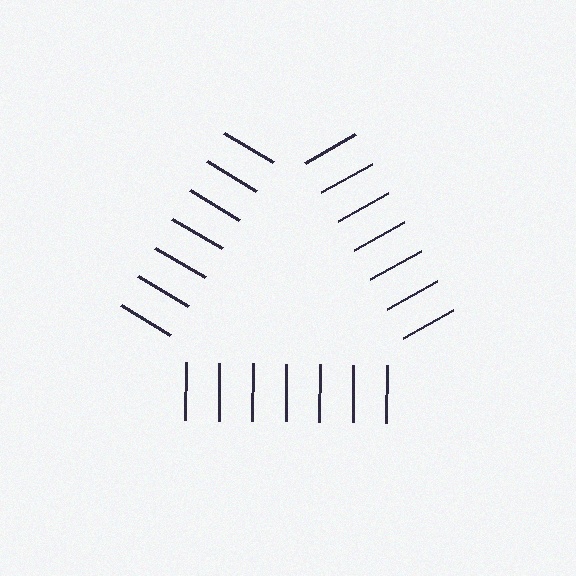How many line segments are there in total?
21 — 7 along each of the 3 edges.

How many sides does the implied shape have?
3 sides — the line-ends trace a triangle.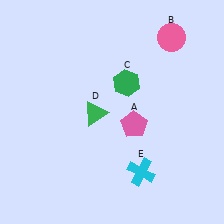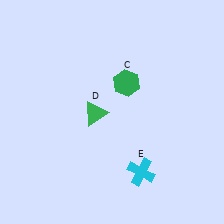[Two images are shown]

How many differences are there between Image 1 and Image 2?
There are 2 differences between the two images.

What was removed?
The pink pentagon (A), the pink circle (B) were removed in Image 2.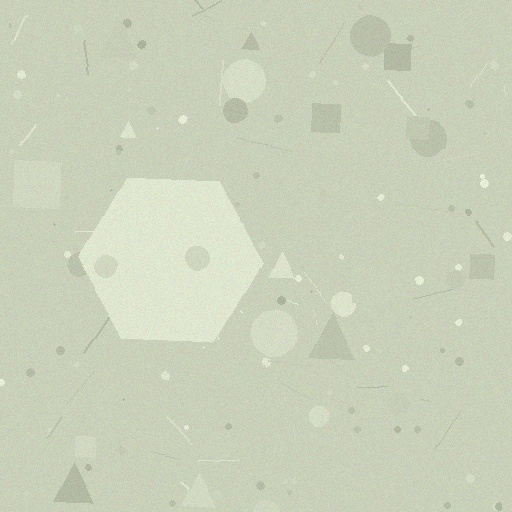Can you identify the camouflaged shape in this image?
The camouflaged shape is a hexagon.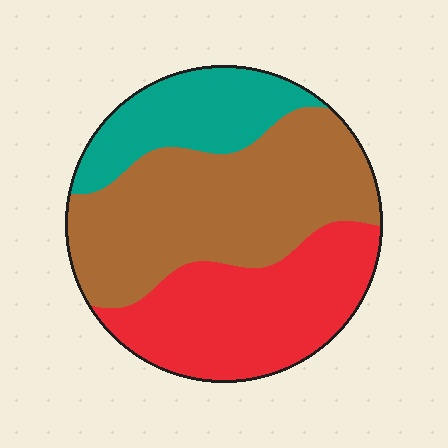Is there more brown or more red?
Brown.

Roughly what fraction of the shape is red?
Red takes up about one third (1/3) of the shape.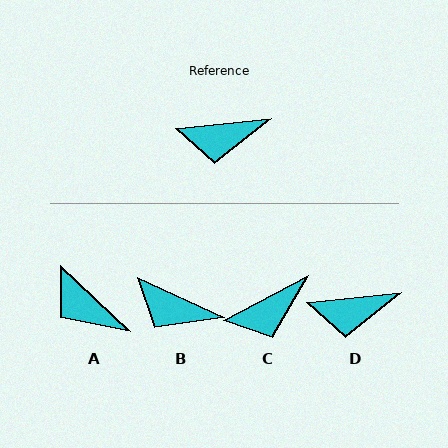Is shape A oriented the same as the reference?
No, it is off by about 49 degrees.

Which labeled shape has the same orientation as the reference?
D.